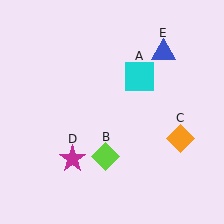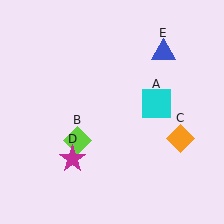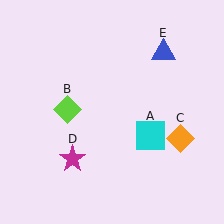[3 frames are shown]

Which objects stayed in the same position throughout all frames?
Orange diamond (object C) and magenta star (object D) and blue triangle (object E) remained stationary.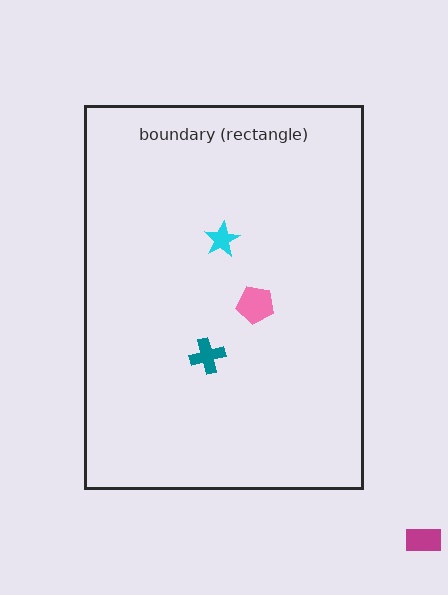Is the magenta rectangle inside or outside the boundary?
Outside.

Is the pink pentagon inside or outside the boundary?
Inside.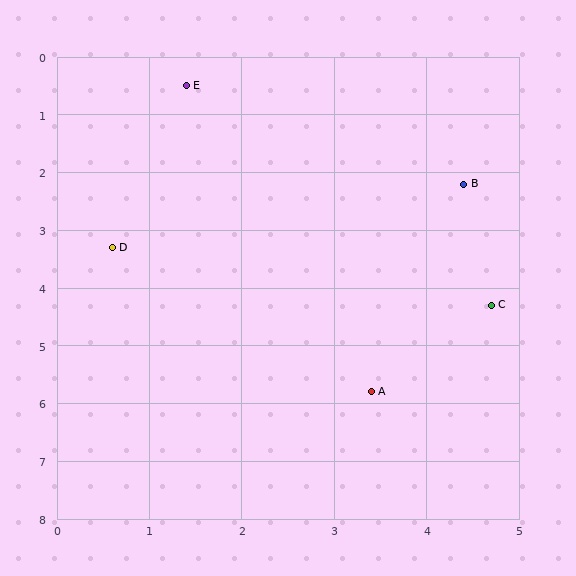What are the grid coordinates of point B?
Point B is at approximately (4.4, 2.2).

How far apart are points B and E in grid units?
Points B and E are about 3.4 grid units apart.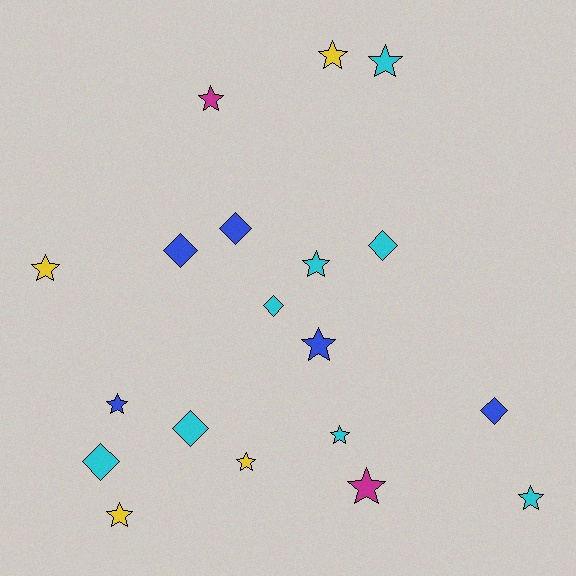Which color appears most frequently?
Cyan, with 8 objects.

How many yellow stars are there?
There are 4 yellow stars.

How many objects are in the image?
There are 19 objects.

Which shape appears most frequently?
Star, with 12 objects.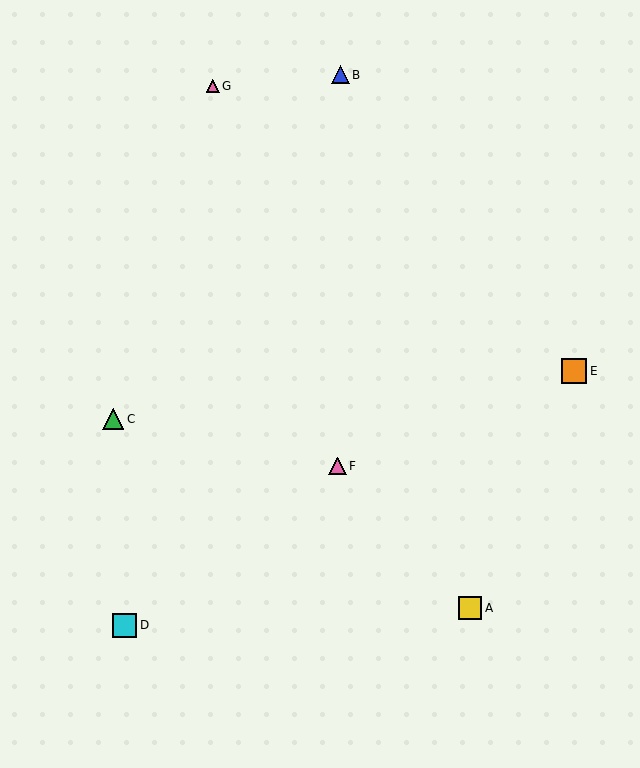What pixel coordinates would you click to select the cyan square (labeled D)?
Click at (125, 625) to select the cyan square D.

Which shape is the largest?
The orange square (labeled E) is the largest.